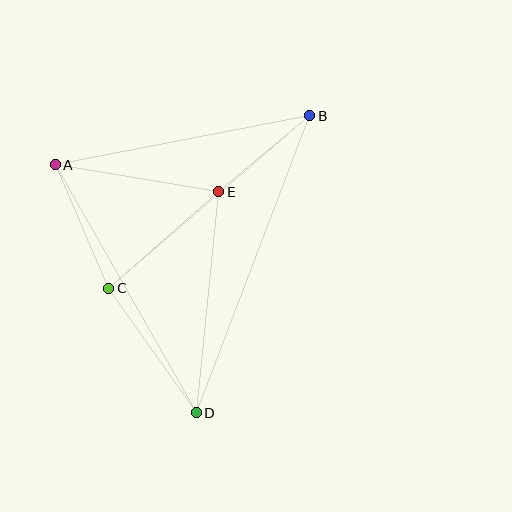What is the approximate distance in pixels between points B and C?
The distance between B and C is approximately 265 pixels.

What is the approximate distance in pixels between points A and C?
The distance between A and C is approximately 135 pixels.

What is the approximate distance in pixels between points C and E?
The distance between C and E is approximately 146 pixels.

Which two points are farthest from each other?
Points B and D are farthest from each other.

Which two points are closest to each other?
Points B and E are closest to each other.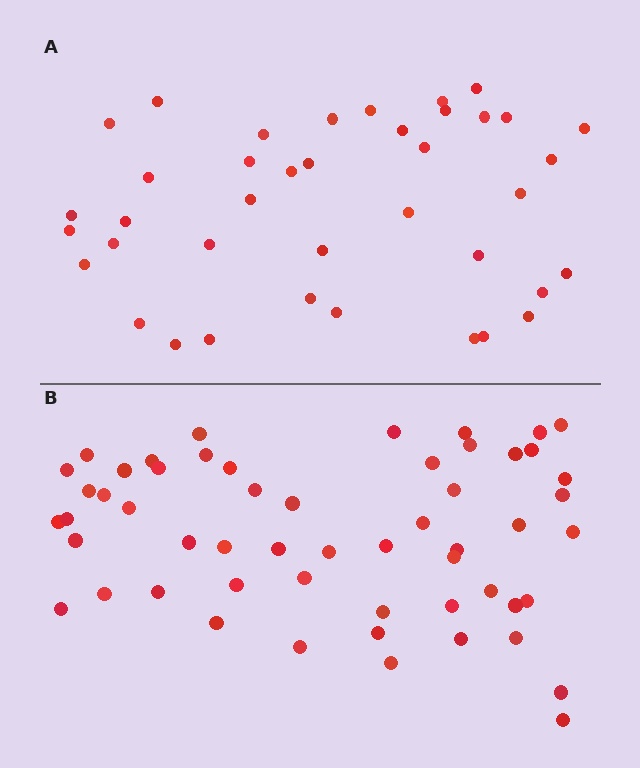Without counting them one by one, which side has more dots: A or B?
Region B (the bottom region) has more dots.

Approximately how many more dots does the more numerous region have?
Region B has approximately 15 more dots than region A.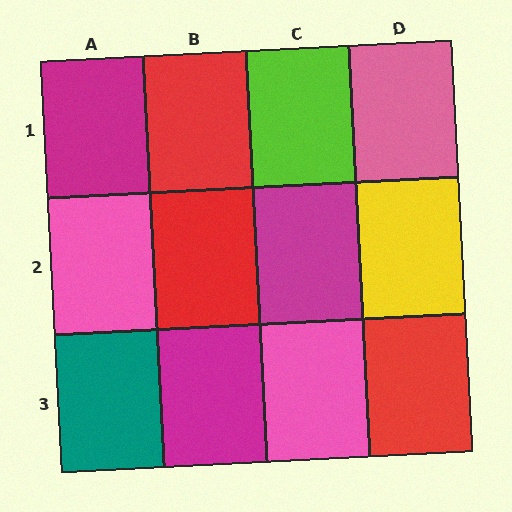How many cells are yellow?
1 cell is yellow.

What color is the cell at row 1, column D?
Pink.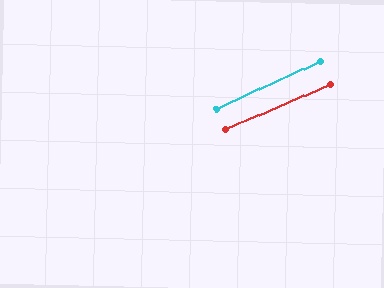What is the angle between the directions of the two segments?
Approximately 2 degrees.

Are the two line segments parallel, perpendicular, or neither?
Parallel — their directions differ by only 1.6°.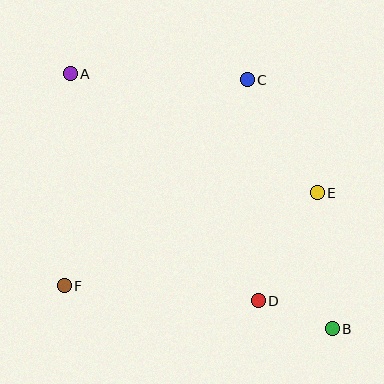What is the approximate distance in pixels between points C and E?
The distance between C and E is approximately 133 pixels.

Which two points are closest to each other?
Points B and D are closest to each other.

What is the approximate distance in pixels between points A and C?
The distance between A and C is approximately 177 pixels.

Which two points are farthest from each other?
Points A and B are farthest from each other.